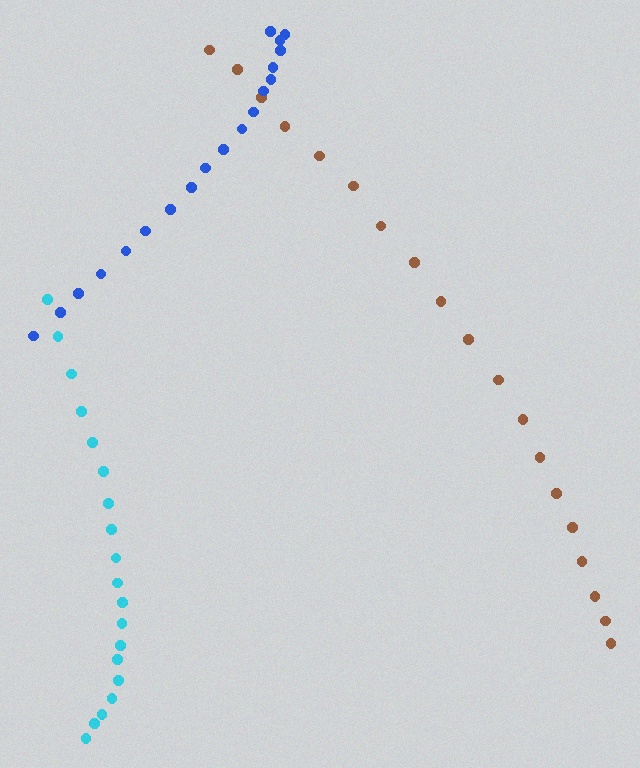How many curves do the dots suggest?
There are 3 distinct paths.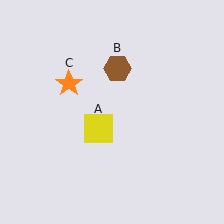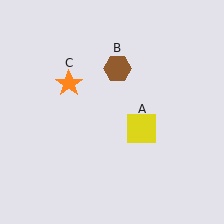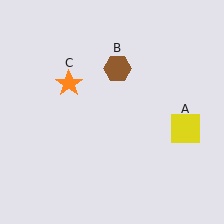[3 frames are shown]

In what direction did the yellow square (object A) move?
The yellow square (object A) moved right.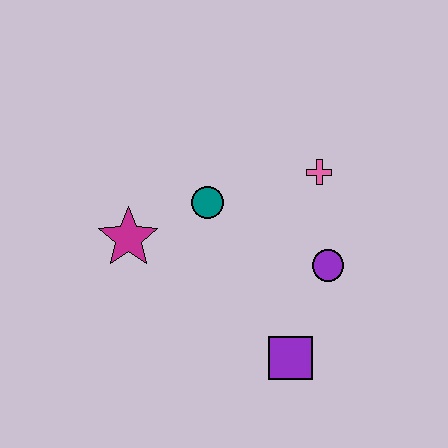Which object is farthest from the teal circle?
The purple square is farthest from the teal circle.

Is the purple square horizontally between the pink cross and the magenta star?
Yes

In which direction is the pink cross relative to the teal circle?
The pink cross is to the right of the teal circle.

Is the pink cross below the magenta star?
No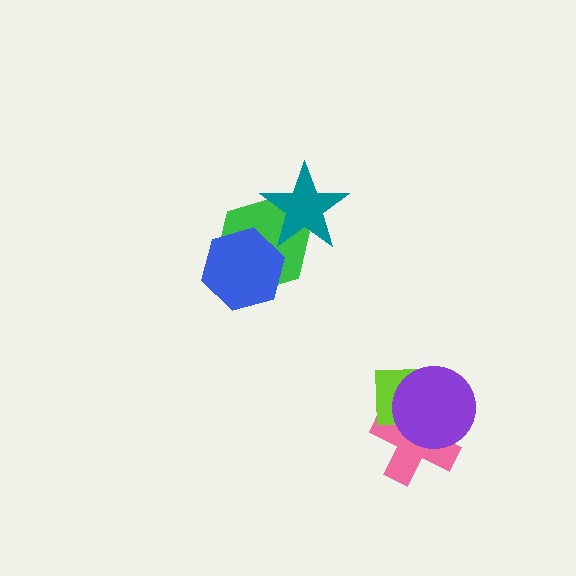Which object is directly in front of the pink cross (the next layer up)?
The lime square is directly in front of the pink cross.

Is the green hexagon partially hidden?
Yes, it is partially covered by another shape.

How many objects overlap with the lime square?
2 objects overlap with the lime square.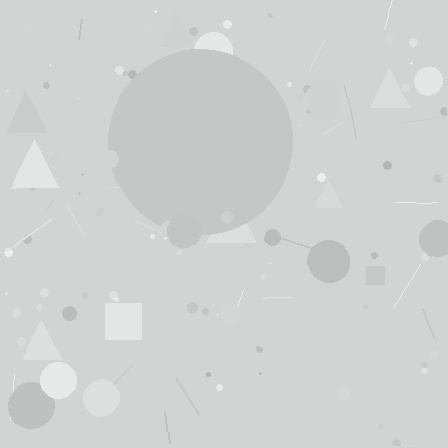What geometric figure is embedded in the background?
A circle is embedded in the background.